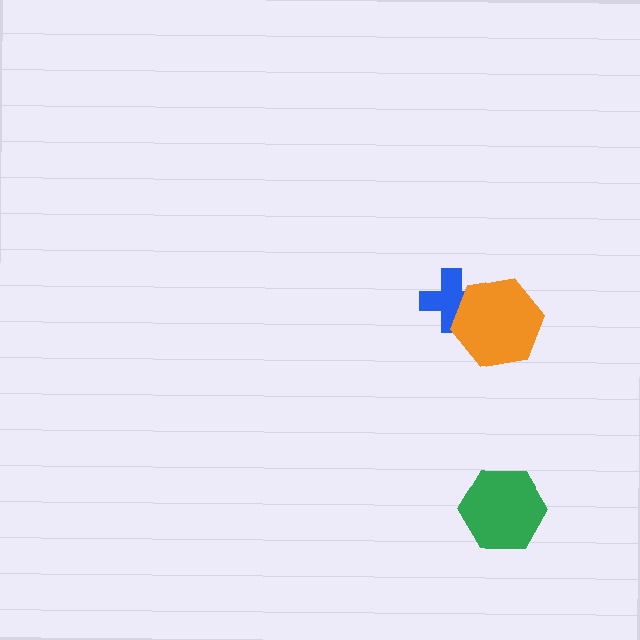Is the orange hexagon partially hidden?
No, no other shape covers it.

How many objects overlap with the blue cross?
1 object overlaps with the blue cross.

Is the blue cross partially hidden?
Yes, it is partially covered by another shape.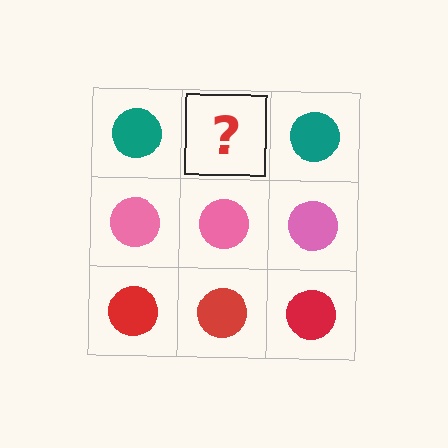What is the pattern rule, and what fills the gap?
The rule is that each row has a consistent color. The gap should be filled with a teal circle.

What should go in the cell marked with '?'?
The missing cell should contain a teal circle.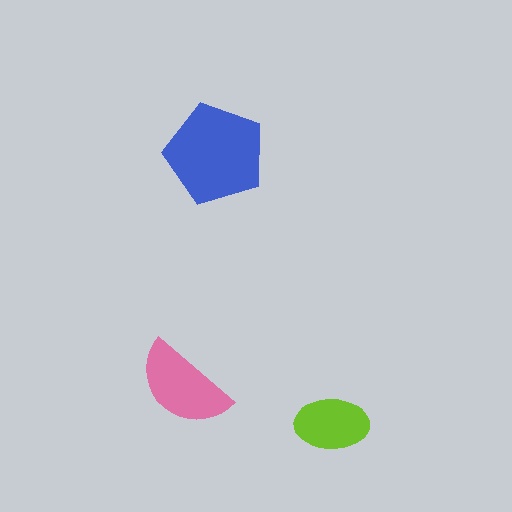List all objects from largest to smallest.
The blue pentagon, the pink semicircle, the lime ellipse.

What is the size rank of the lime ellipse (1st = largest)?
3rd.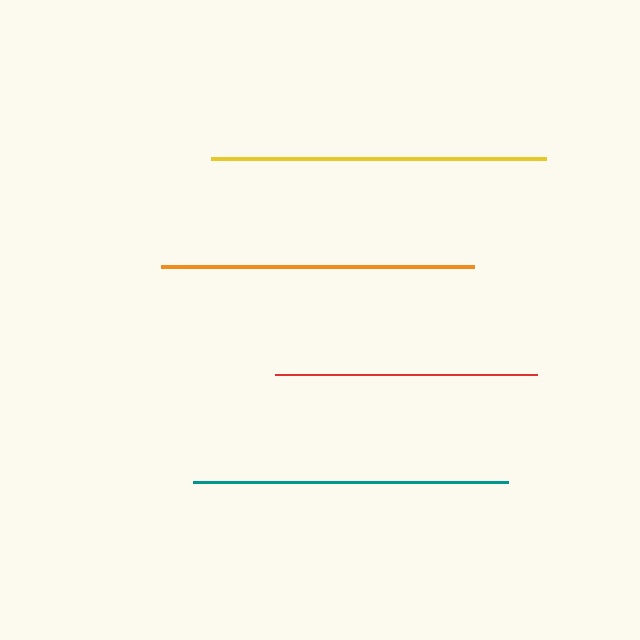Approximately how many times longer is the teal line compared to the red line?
The teal line is approximately 1.2 times the length of the red line.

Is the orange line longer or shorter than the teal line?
The teal line is longer than the orange line.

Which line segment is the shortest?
The red line is the shortest at approximately 262 pixels.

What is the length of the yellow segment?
The yellow segment is approximately 335 pixels long.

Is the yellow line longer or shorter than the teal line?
The yellow line is longer than the teal line.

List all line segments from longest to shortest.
From longest to shortest: yellow, teal, orange, red.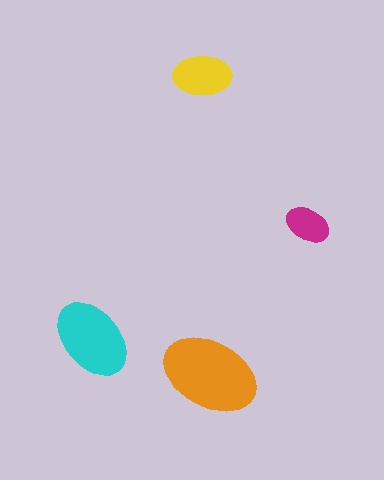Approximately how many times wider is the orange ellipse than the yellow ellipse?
About 1.5 times wider.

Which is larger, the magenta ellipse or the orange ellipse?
The orange one.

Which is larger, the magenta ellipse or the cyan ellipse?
The cyan one.